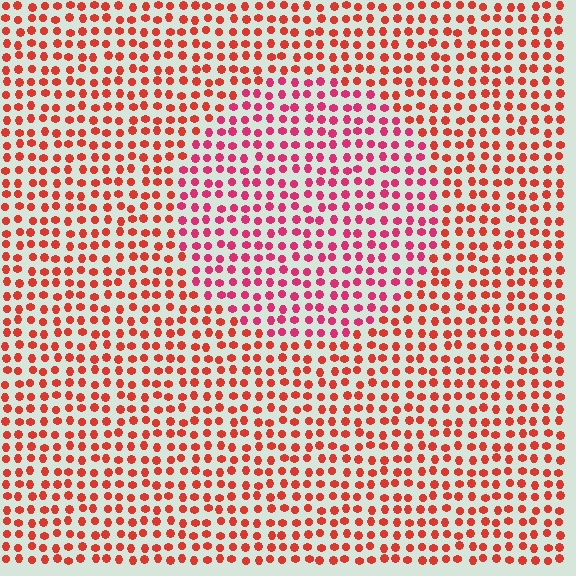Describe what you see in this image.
The image is filled with small red elements in a uniform arrangement. A circle-shaped region is visible where the elements are tinted to a slightly different hue, forming a subtle color boundary.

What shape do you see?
I see a circle.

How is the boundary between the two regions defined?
The boundary is defined purely by a slight shift in hue (about 28 degrees). Spacing, size, and orientation are identical on both sides.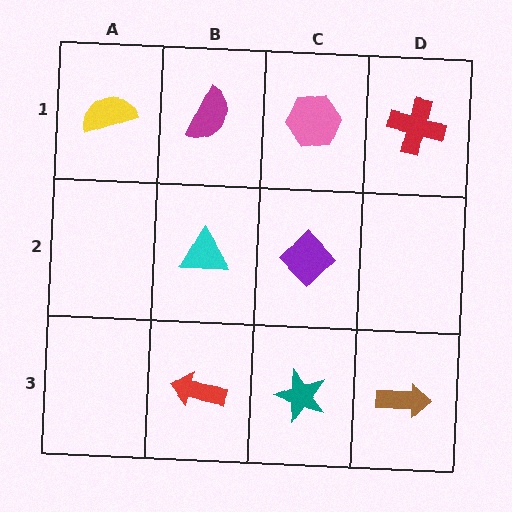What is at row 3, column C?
A teal star.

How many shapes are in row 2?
2 shapes.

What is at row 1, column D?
A red cross.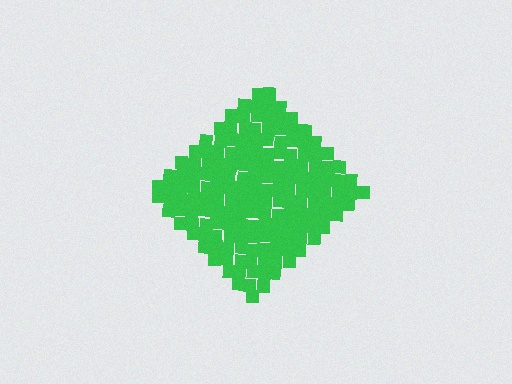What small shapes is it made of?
It is made of small squares.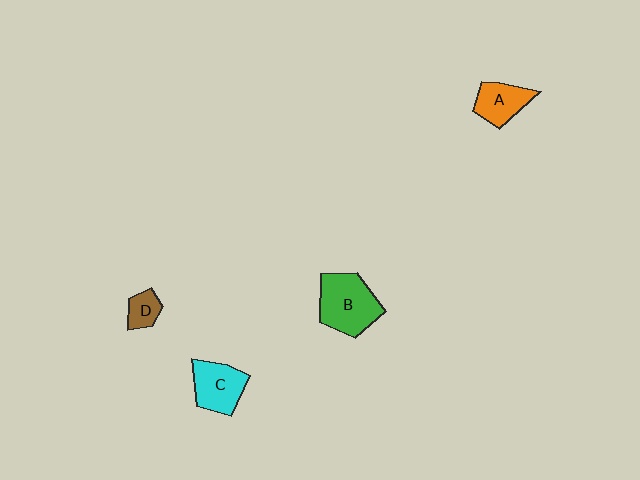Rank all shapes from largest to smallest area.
From largest to smallest: B (green), C (cyan), A (orange), D (brown).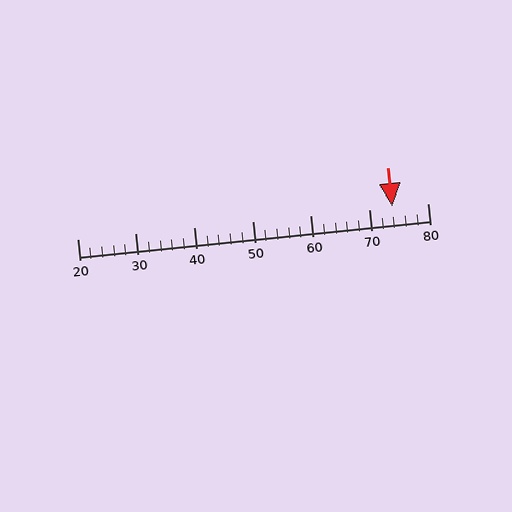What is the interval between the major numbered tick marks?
The major tick marks are spaced 10 units apart.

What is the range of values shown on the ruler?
The ruler shows values from 20 to 80.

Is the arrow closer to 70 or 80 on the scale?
The arrow is closer to 70.